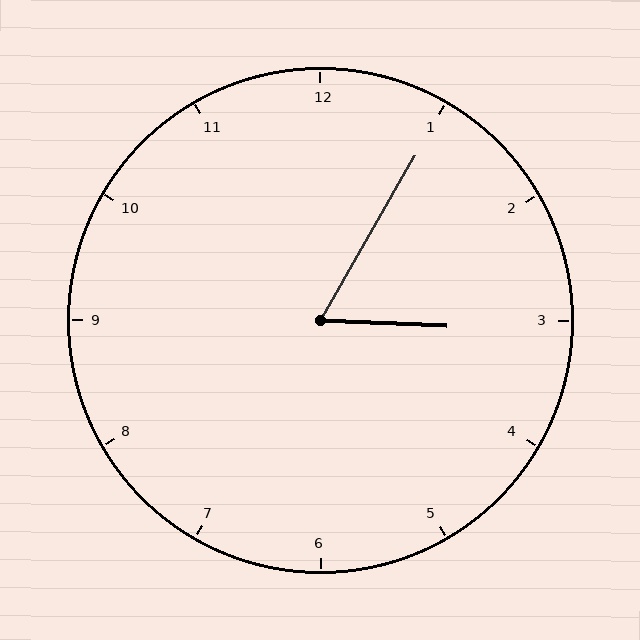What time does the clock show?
3:05.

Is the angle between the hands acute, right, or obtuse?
It is acute.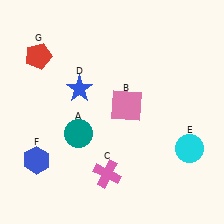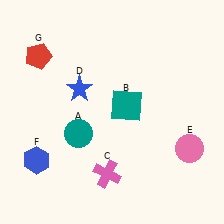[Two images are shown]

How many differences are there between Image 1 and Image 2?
There are 2 differences between the two images.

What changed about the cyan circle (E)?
In Image 1, E is cyan. In Image 2, it changed to pink.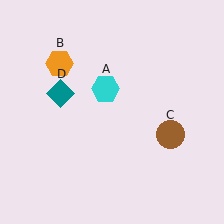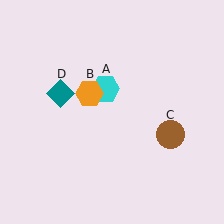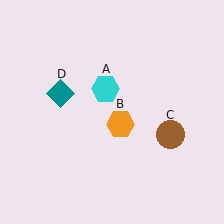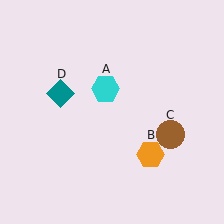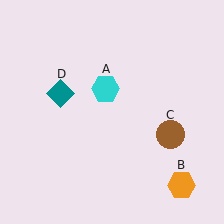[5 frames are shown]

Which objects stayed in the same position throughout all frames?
Cyan hexagon (object A) and brown circle (object C) and teal diamond (object D) remained stationary.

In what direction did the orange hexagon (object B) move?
The orange hexagon (object B) moved down and to the right.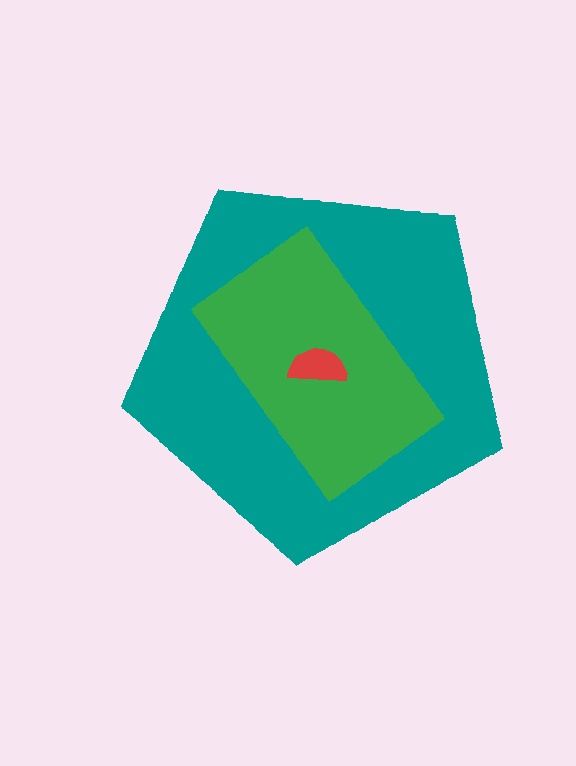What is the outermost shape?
The teal pentagon.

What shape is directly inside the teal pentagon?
The green rectangle.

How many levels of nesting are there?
3.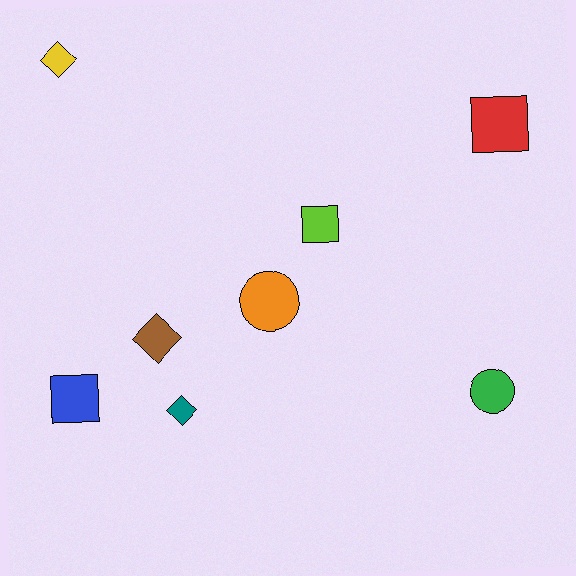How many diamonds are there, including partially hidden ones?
There are 3 diamonds.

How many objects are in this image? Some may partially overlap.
There are 8 objects.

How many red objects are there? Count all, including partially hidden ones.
There is 1 red object.